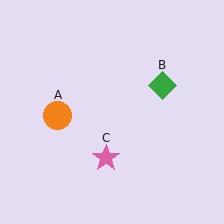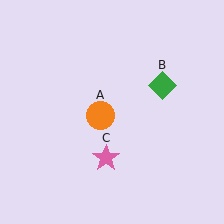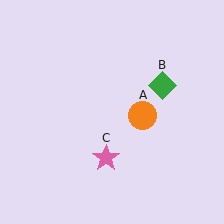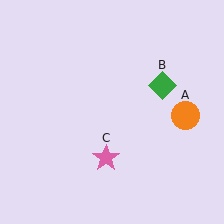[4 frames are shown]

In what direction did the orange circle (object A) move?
The orange circle (object A) moved right.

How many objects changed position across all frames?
1 object changed position: orange circle (object A).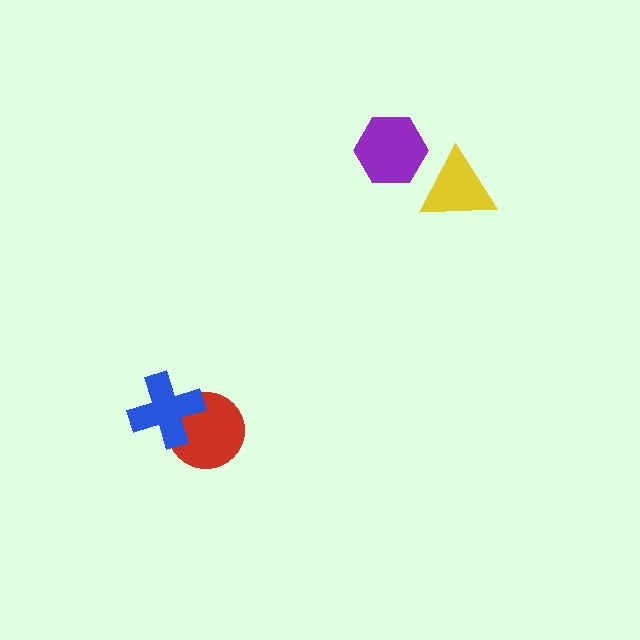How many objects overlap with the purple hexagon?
0 objects overlap with the purple hexagon.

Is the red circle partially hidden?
Yes, it is partially covered by another shape.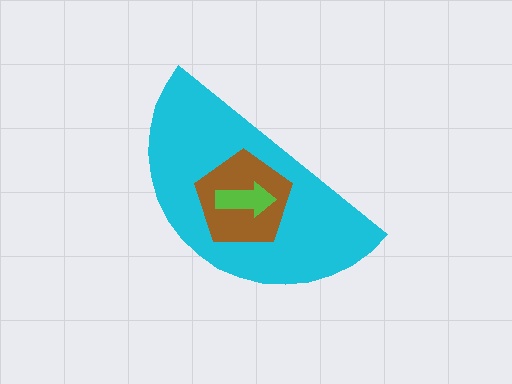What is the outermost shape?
The cyan semicircle.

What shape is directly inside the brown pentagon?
The lime arrow.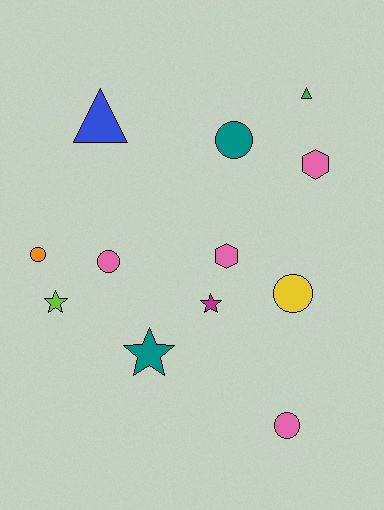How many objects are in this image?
There are 12 objects.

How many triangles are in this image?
There are 2 triangles.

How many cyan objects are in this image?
There are no cyan objects.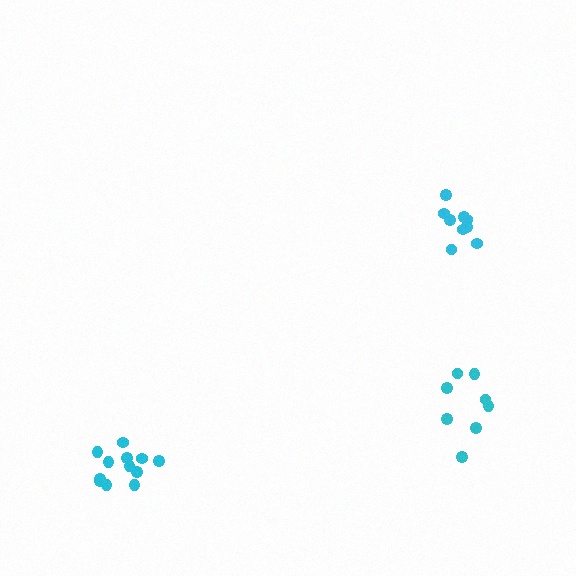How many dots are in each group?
Group 1: 8 dots, Group 2: 9 dots, Group 3: 12 dots (29 total).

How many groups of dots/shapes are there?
There are 3 groups.